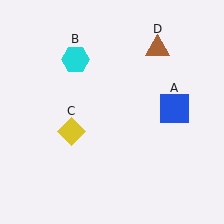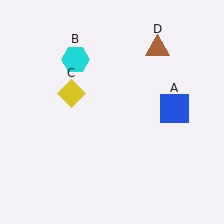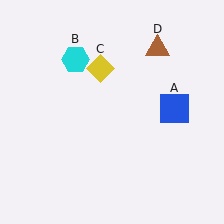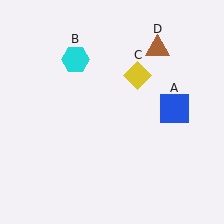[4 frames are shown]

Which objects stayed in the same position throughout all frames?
Blue square (object A) and cyan hexagon (object B) and brown triangle (object D) remained stationary.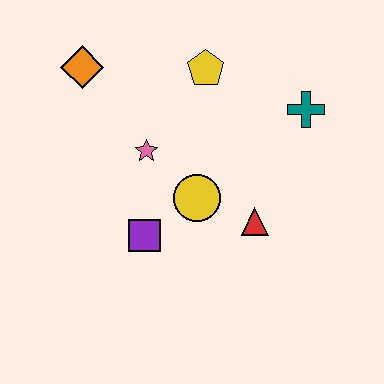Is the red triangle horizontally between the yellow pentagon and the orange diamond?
No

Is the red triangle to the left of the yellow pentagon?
No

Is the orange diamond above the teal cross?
Yes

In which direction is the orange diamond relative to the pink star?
The orange diamond is above the pink star.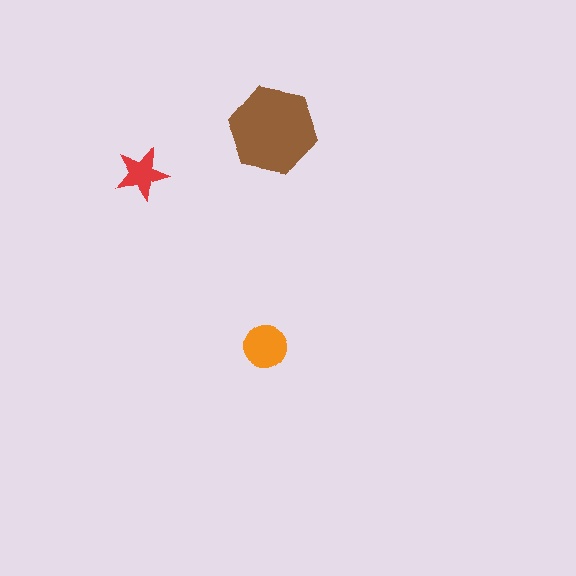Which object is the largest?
The brown hexagon.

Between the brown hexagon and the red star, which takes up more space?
The brown hexagon.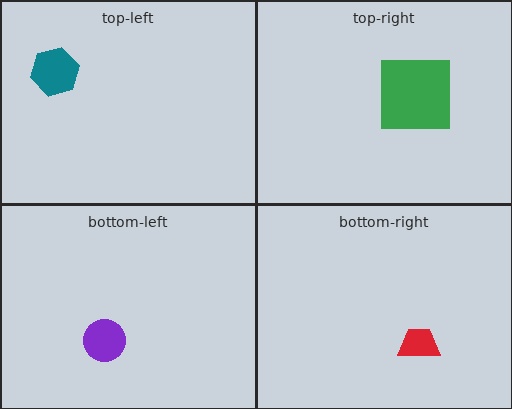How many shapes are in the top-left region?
1.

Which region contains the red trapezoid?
The bottom-right region.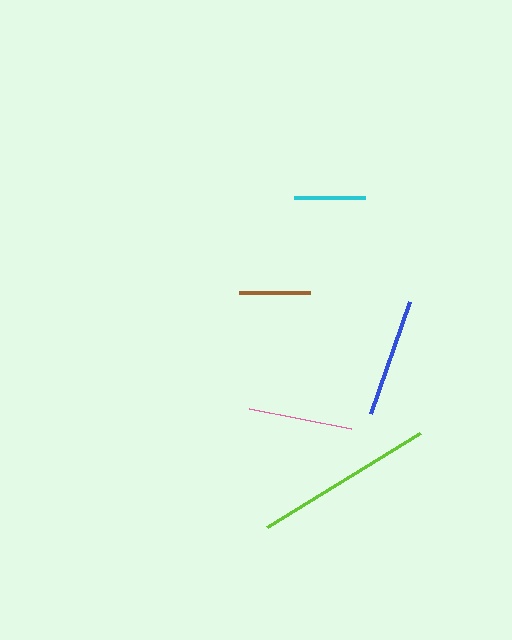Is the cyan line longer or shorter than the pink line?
The pink line is longer than the cyan line.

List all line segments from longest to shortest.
From longest to shortest: lime, blue, pink, cyan, brown.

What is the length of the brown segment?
The brown segment is approximately 71 pixels long.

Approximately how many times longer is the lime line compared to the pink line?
The lime line is approximately 1.7 times the length of the pink line.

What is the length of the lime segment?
The lime segment is approximately 180 pixels long.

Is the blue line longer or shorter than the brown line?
The blue line is longer than the brown line.